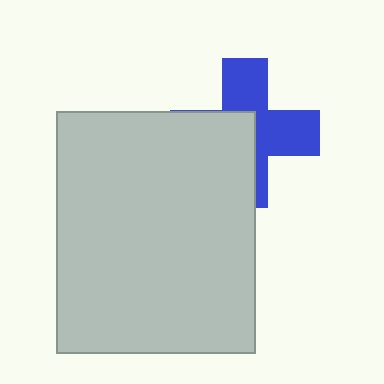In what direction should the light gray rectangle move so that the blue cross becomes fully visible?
The light gray rectangle should move toward the lower-left. That is the shortest direction to clear the overlap and leave the blue cross fully visible.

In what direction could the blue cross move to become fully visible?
The blue cross could move toward the upper-right. That would shift it out from behind the light gray rectangle entirely.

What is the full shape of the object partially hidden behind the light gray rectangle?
The partially hidden object is a blue cross.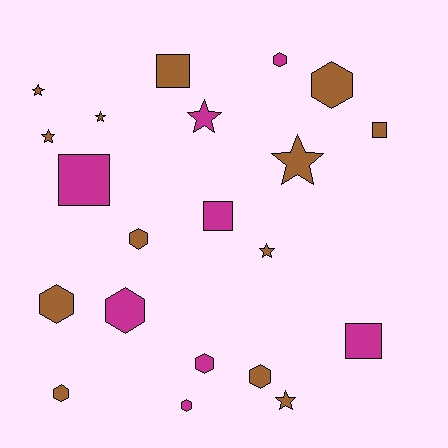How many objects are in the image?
There are 21 objects.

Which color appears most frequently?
Brown, with 13 objects.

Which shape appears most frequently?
Hexagon, with 9 objects.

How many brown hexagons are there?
There are 5 brown hexagons.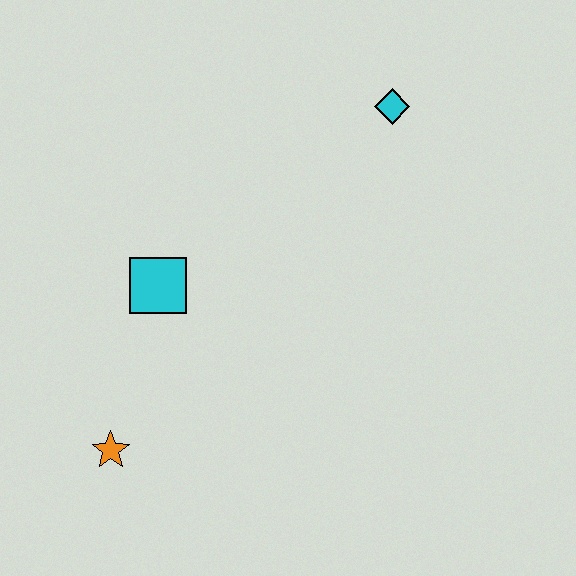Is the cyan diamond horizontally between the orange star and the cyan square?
No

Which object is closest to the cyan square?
The orange star is closest to the cyan square.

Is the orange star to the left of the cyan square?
Yes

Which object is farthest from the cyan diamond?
The orange star is farthest from the cyan diamond.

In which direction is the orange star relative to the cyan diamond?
The orange star is below the cyan diamond.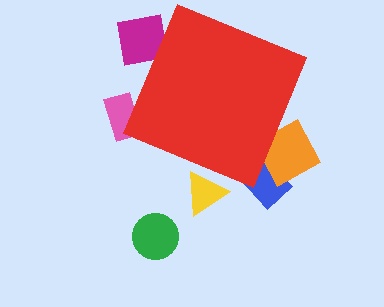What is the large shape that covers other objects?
A red diamond.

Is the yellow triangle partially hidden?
Yes, the yellow triangle is partially hidden behind the red diamond.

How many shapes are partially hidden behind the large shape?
5 shapes are partially hidden.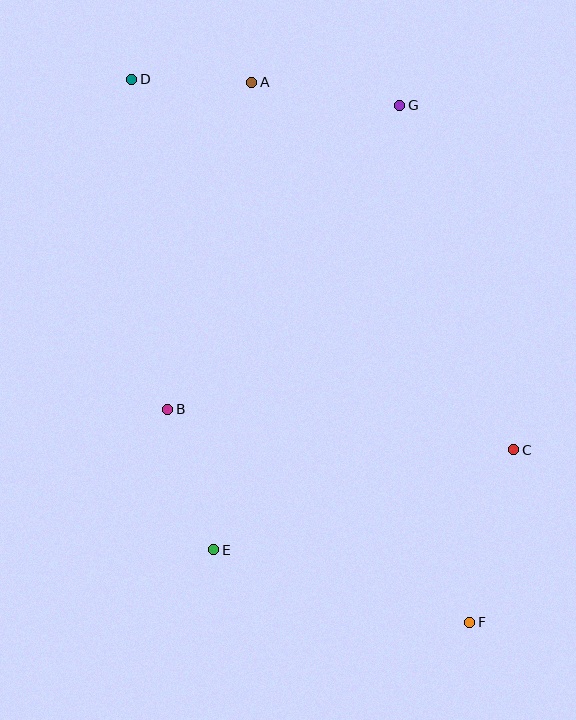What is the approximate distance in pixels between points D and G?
The distance between D and G is approximately 269 pixels.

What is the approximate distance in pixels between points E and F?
The distance between E and F is approximately 266 pixels.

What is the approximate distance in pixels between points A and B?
The distance between A and B is approximately 338 pixels.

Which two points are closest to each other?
Points A and D are closest to each other.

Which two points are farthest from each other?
Points D and F are farthest from each other.